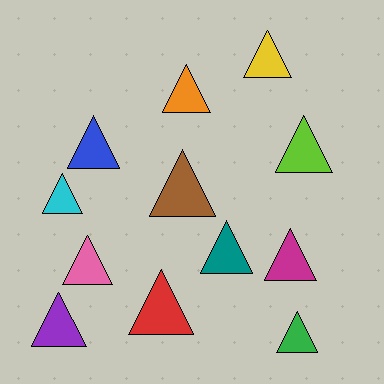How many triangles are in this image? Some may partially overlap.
There are 12 triangles.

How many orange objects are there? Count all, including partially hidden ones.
There is 1 orange object.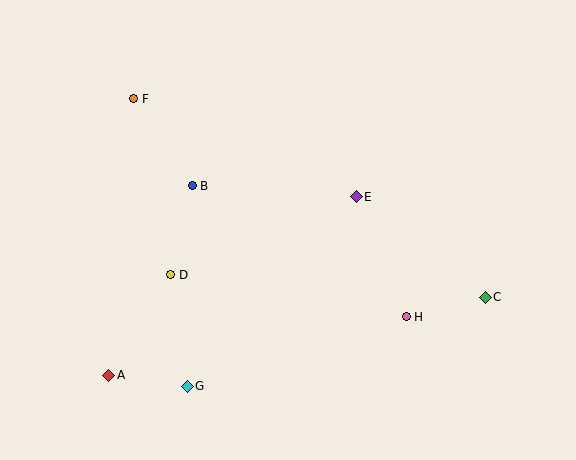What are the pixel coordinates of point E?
Point E is at (356, 197).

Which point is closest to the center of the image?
Point E at (356, 197) is closest to the center.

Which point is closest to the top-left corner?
Point F is closest to the top-left corner.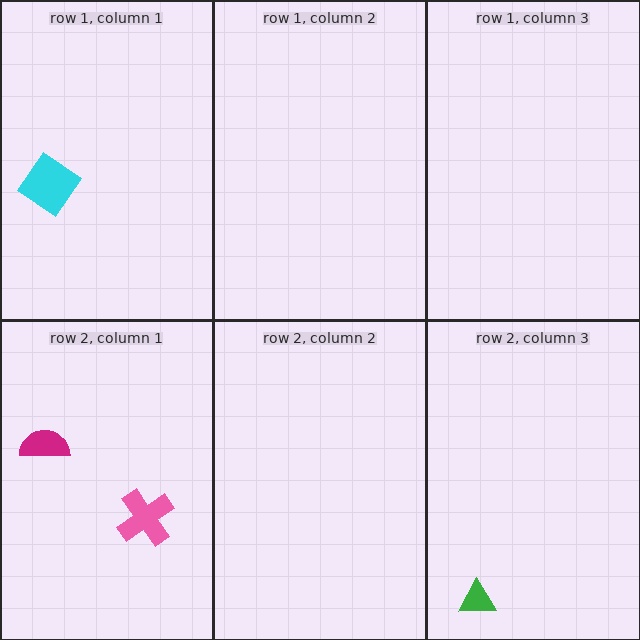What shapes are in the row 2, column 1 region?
The magenta semicircle, the pink cross.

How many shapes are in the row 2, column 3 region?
1.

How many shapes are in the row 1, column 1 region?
1.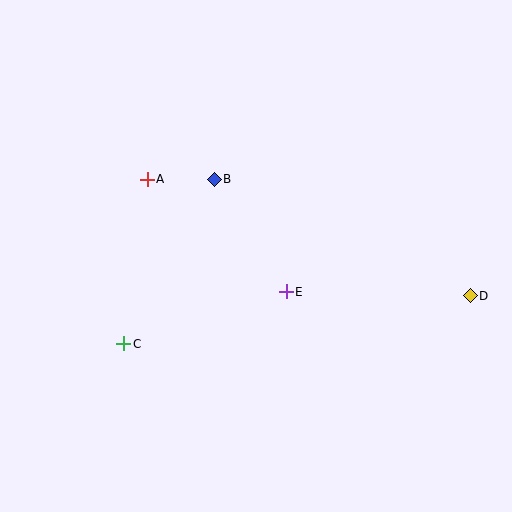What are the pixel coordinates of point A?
Point A is at (147, 179).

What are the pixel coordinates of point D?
Point D is at (470, 296).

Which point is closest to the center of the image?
Point E at (286, 292) is closest to the center.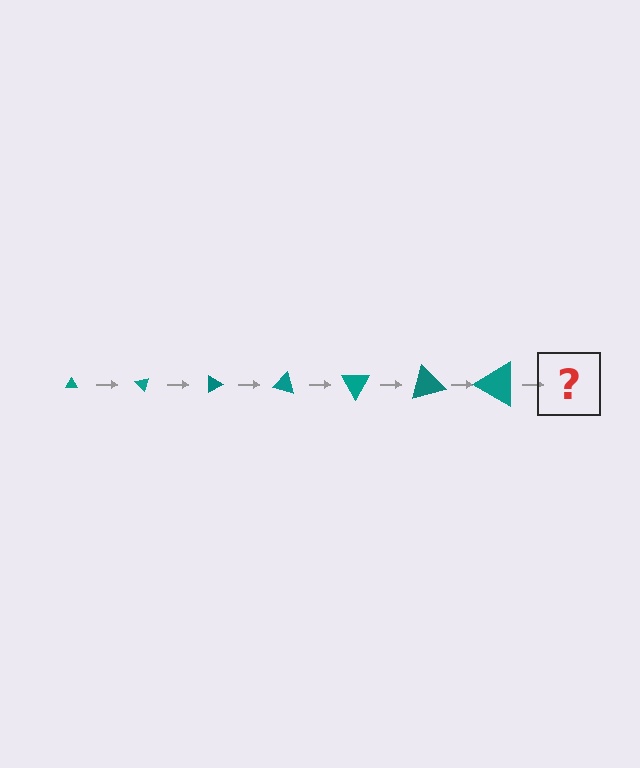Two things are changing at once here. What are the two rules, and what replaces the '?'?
The two rules are that the triangle grows larger each step and it rotates 45 degrees each step. The '?' should be a triangle, larger than the previous one and rotated 315 degrees from the start.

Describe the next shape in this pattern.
It should be a triangle, larger than the previous one and rotated 315 degrees from the start.